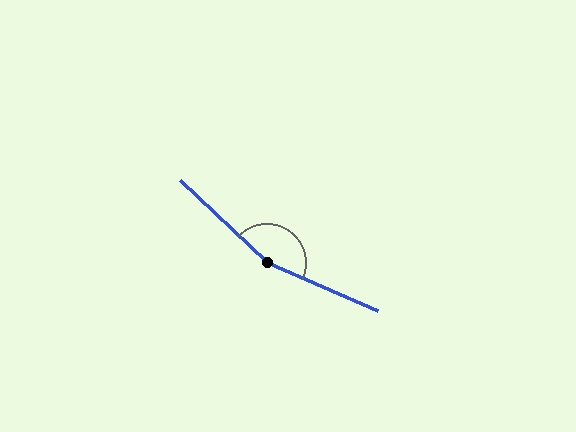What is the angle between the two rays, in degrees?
Approximately 160 degrees.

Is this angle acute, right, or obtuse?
It is obtuse.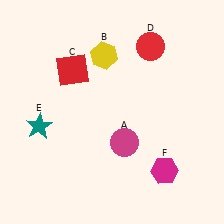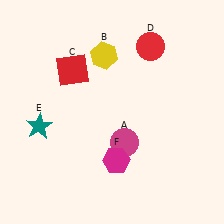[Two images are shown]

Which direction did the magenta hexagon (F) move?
The magenta hexagon (F) moved left.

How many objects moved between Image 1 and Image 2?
1 object moved between the two images.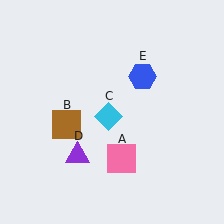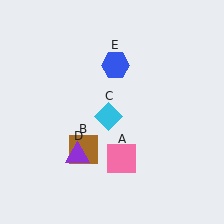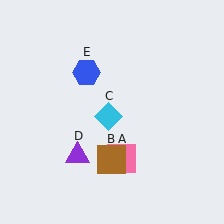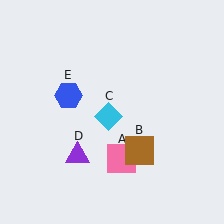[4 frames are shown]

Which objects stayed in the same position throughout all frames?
Pink square (object A) and cyan diamond (object C) and purple triangle (object D) remained stationary.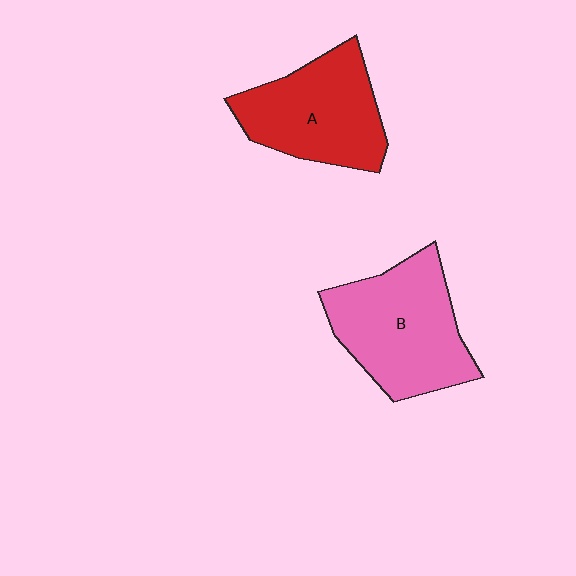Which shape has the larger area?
Shape B (pink).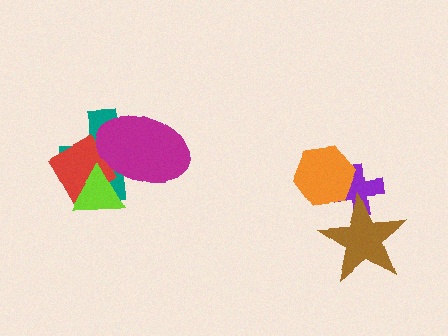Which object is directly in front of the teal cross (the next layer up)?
The red diamond is directly in front of the teal cross.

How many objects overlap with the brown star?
1 object overlaps with the brown star.